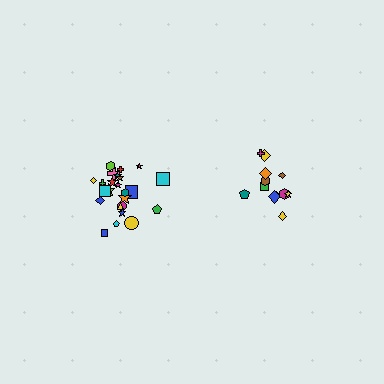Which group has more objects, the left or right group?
The left group.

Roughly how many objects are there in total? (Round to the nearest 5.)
Roughly 35 objects in total.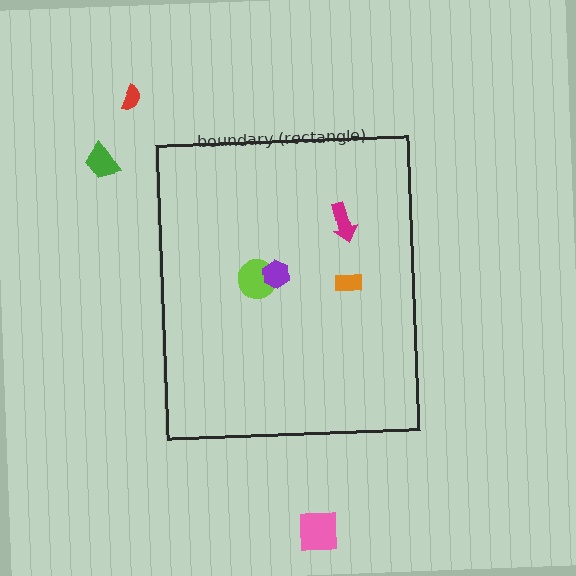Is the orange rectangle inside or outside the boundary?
Inside.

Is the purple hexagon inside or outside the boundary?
Inside.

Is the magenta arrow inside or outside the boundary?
Inside.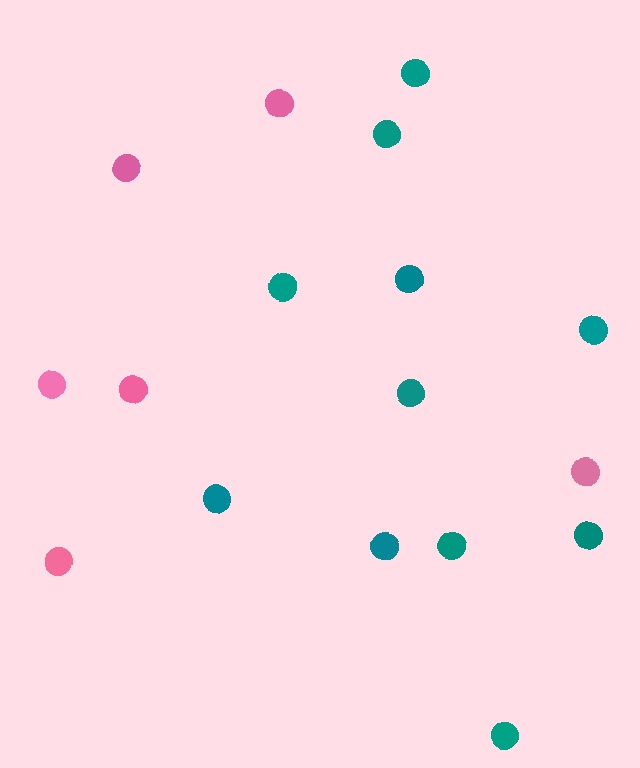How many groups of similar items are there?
There are 2 groups: one group of pink circles (6) and one group of teal circles (11).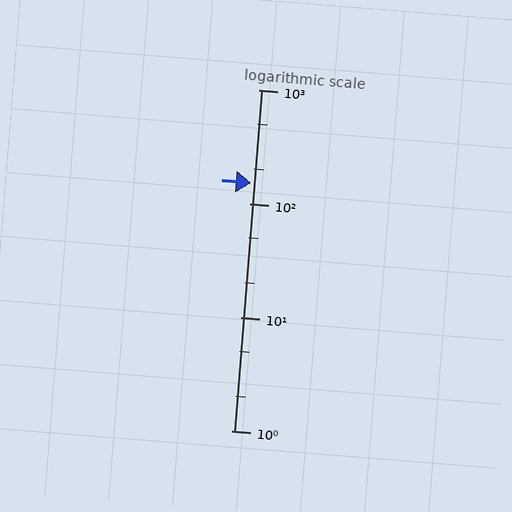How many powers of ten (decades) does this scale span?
The scale spans 3 decades, from 1 to 1000.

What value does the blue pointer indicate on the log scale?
The pointer indicates approximately 150.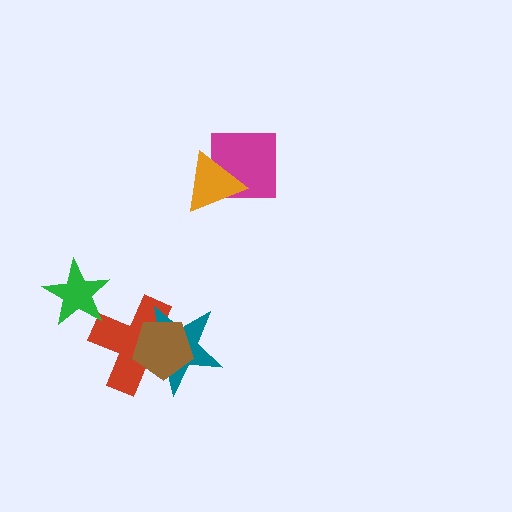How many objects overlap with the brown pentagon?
2 objects overlap with the brown pentagon.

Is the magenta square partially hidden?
Yes, it is partially covered by another shape.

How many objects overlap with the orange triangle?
1 object overlaps with the orange triangle.